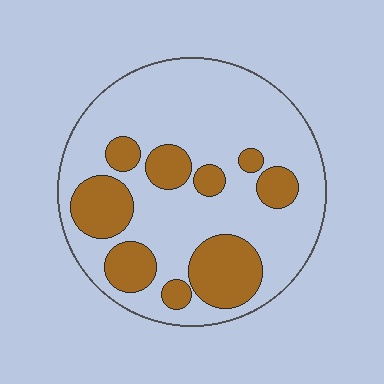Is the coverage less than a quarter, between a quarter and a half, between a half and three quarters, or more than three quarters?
Between a quarter and a half.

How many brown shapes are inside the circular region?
9.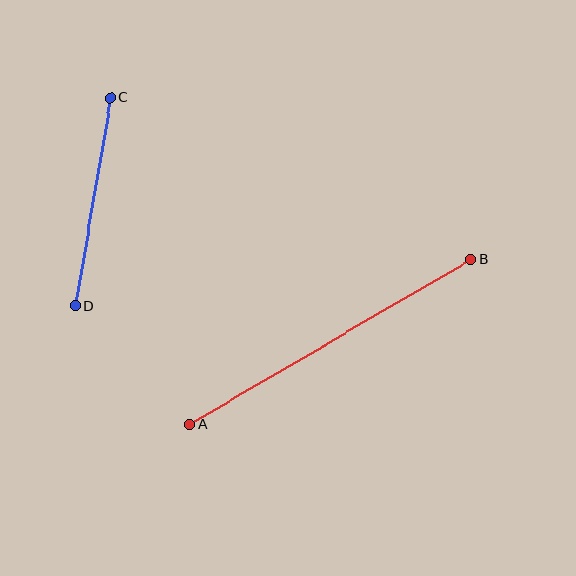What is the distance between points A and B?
The distance is approximately 325 pixels.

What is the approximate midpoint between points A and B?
The midpoint is at approximately (330, 342) pixels.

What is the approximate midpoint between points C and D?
The midpoint is at approximately (93, 202) pixels.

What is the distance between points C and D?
The distance is approximately 211 pixels.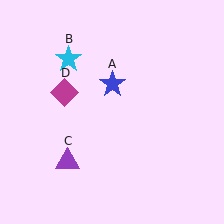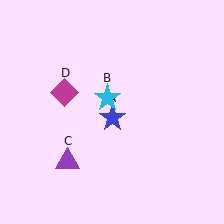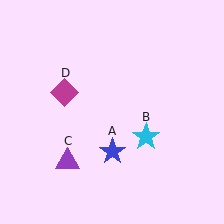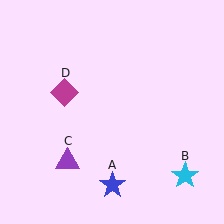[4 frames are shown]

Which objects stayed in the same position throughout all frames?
Purple triangle (object C) and magenta diamond (object D) remained stationary.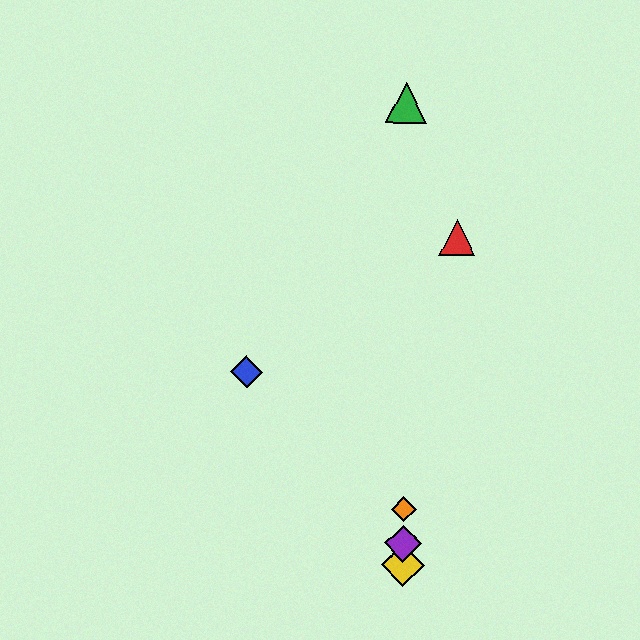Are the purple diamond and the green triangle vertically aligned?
Yes, both are at x≈403.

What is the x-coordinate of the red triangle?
The red triangle is at x≈457.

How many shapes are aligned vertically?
4 shapes (the green triangle, the yellow diamond, the purple diamond, the orange diamond) are aligned vertically.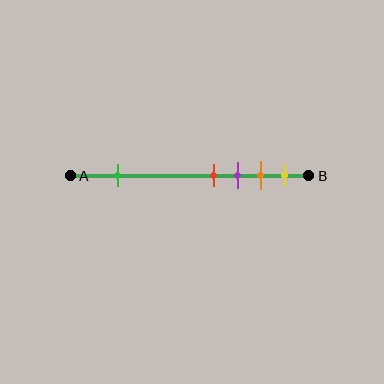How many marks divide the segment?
There are 5 marks dividing the segment.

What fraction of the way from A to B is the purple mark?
The purple mark is approximately 70% (0.7) of the way from A to B.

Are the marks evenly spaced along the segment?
No, the marks are not evenly spaced.